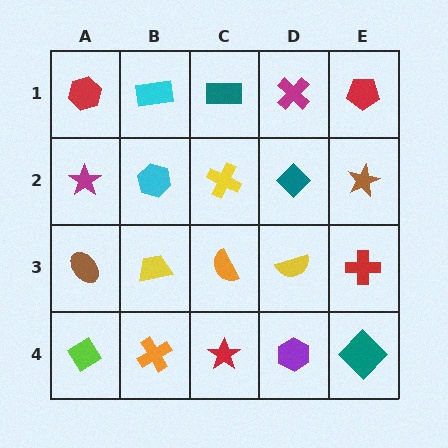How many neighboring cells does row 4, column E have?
2.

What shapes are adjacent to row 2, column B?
A cyan rectangle (row 1, column B), a yellow trapezoid (row 3, column B), a magenta star (row 2, column A), a yellow cross (row 2, column C).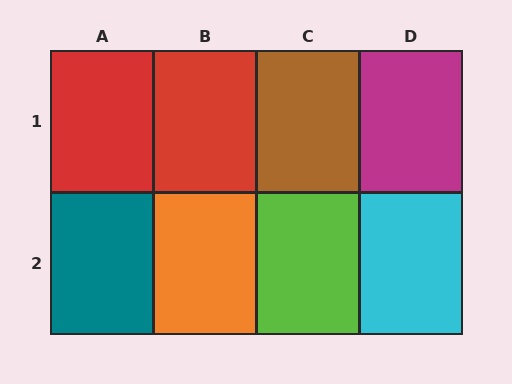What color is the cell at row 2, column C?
Lime.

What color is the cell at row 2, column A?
Teal.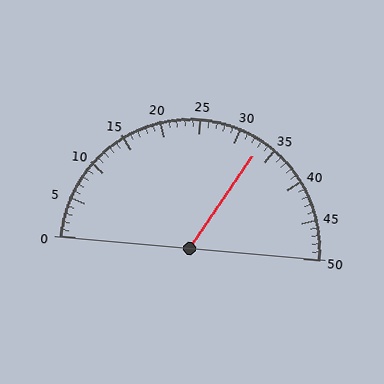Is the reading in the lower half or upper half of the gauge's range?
The reading is in the upper half of the range (0 to 50).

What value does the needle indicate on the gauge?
The needle indicates approximately 33.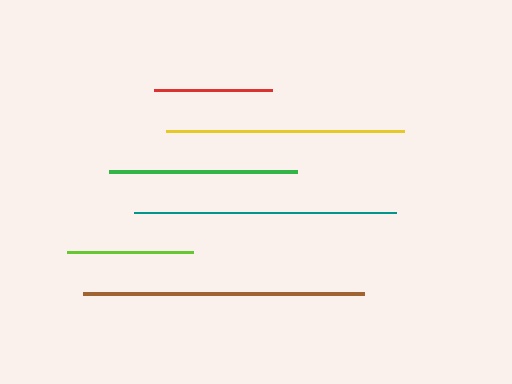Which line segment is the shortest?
The red line is the shortest at approximately 117 pixels.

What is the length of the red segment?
The red segment is approximately 117 pixels long.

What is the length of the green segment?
The green segment is approximately 188 pixels long.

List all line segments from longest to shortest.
From longest to shortest: brown, teal, yellow, green, lime, red.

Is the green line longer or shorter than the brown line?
The brown line is longer than the green line.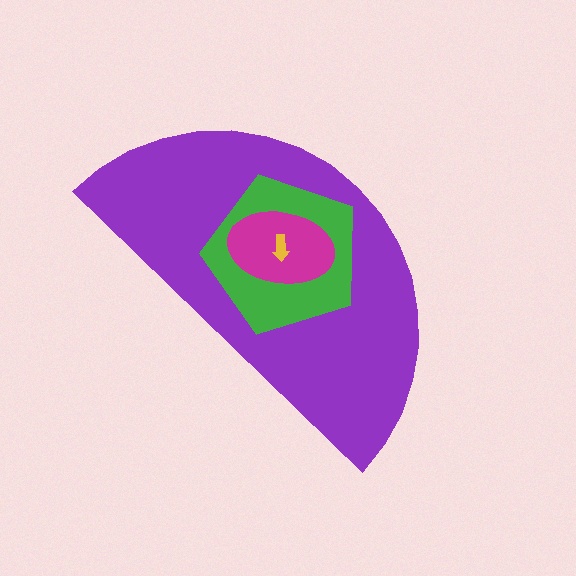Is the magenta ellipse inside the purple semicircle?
Yes.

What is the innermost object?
The yellow arrow.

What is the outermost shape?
The purple semicircle.